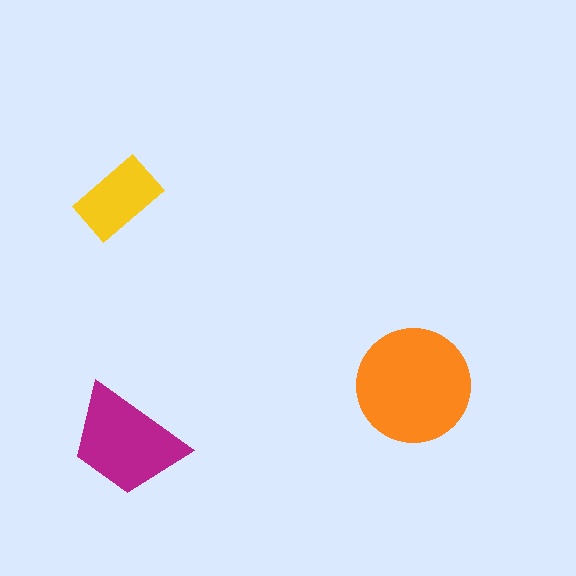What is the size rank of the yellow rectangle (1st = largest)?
3rd.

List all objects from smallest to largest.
The yellow rectangle, the magenta trapezoid, the orange circle.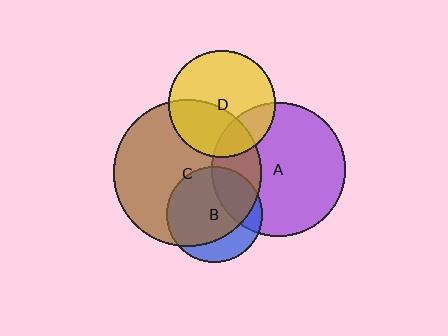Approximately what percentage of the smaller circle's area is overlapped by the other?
Approximately 20%.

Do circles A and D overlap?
Yes.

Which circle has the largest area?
Circle C (brown).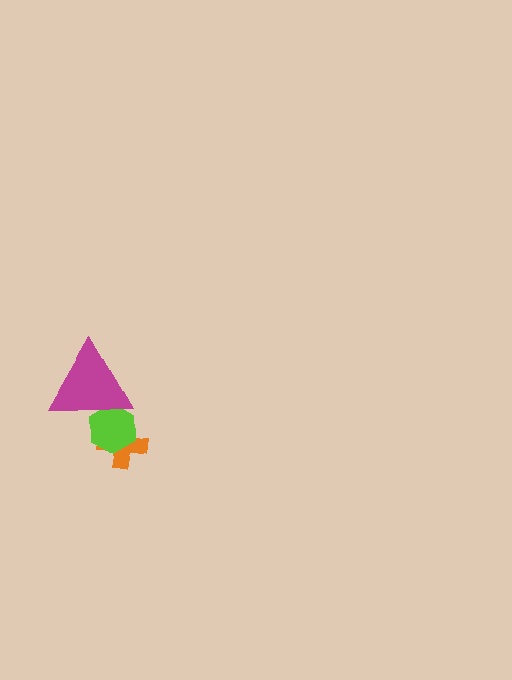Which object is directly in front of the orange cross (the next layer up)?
The lime hexagon is directly in front of the orange cross.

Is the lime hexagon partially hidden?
Yes, it is partially covered by another shape.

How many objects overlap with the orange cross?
2 objects overlap with the orange cross.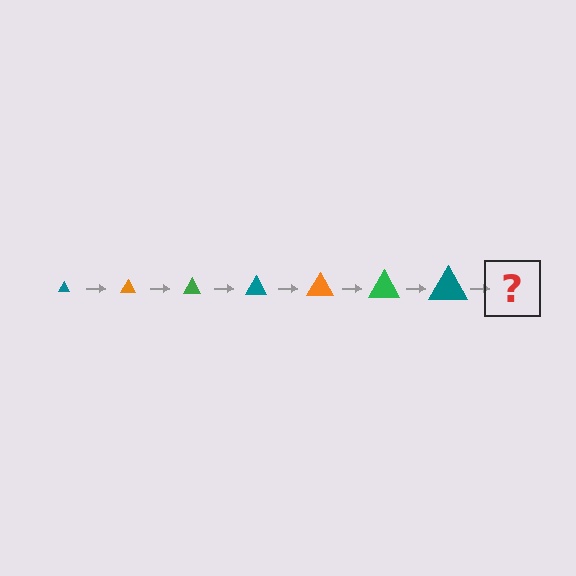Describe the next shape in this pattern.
It should be an orange triangle, larger than the previous one.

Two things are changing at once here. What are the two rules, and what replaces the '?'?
The two rules are that the triangle grows larger each step and the color cycles through teal, orange, and green. The '?' should be an orange triangle, larger than the previous one.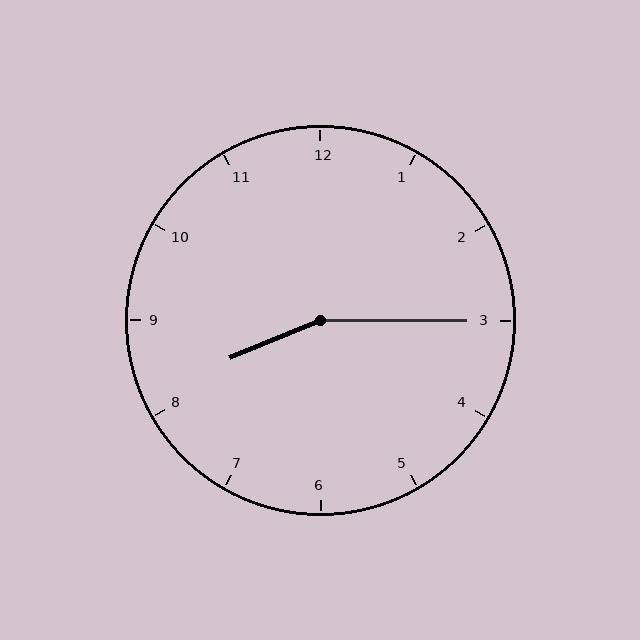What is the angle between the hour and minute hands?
Approximately 158 degrees.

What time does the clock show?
8:15.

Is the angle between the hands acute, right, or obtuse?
It is obtuse.